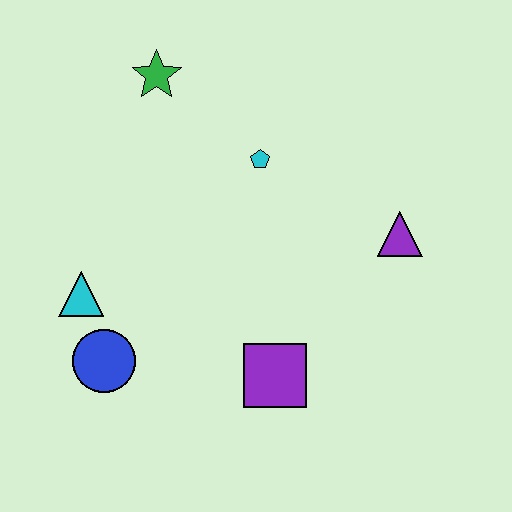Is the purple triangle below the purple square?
No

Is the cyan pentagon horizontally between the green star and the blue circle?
No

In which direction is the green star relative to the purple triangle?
The green star is to the left of the purple triangle.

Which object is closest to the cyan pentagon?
The green star is closest to the cyan pentagon.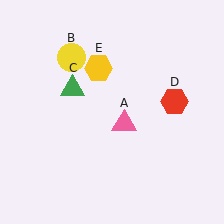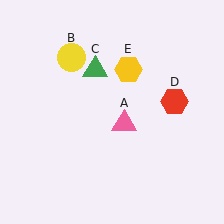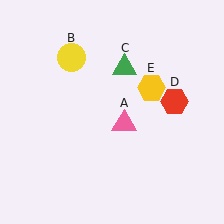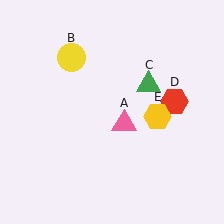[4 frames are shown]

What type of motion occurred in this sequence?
The green triangle (object C), yellow hexagon (object E) rotated clockwise around the center of the scene.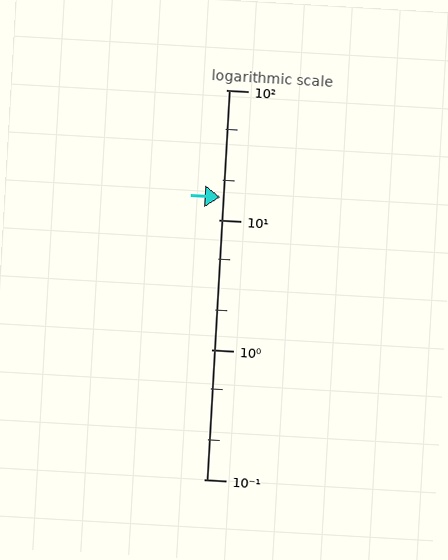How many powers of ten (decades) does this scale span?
The scale spans 3 decades, from 0.1 to 100.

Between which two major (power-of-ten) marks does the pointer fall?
The pointer is between 10 and 100.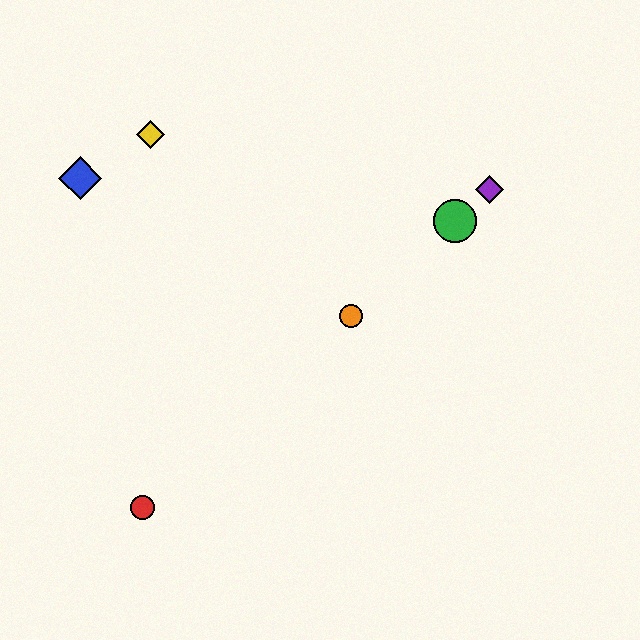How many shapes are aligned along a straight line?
4 shapes (the red circle, the green circle, the purple diamond, the orange circle) are aligned along a straight line.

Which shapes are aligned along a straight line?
The red circle, the green circle, the purple diamond, the orange circle are aligned along a straight line.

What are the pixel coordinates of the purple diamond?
The purple diamond is at (489, 189).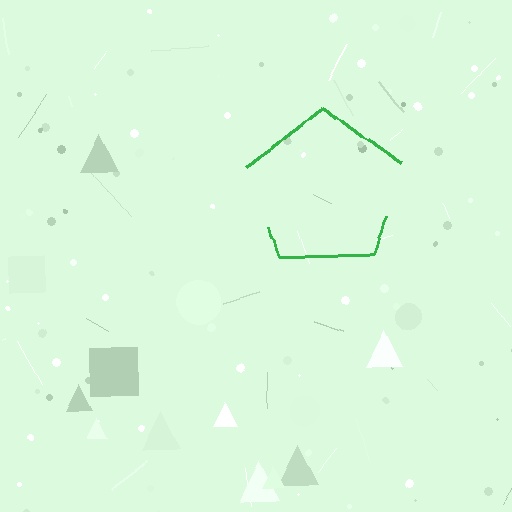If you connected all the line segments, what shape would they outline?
They would outline a pentagon.